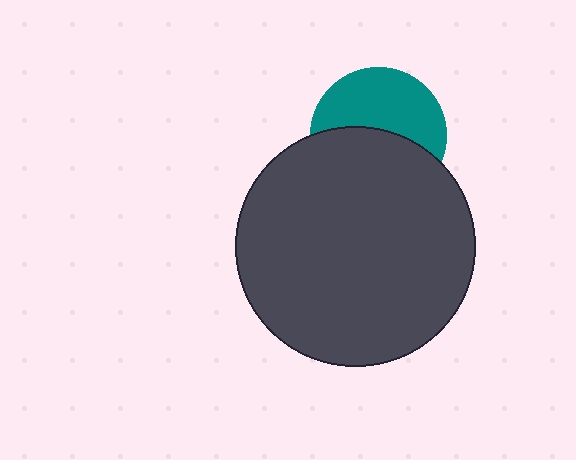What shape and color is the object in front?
The object in front is a dark gray circle.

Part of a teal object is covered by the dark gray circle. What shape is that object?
It is a circle.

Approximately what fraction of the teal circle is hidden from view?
Roughly 50% of the teal circle is hidden behind the dark gray circle.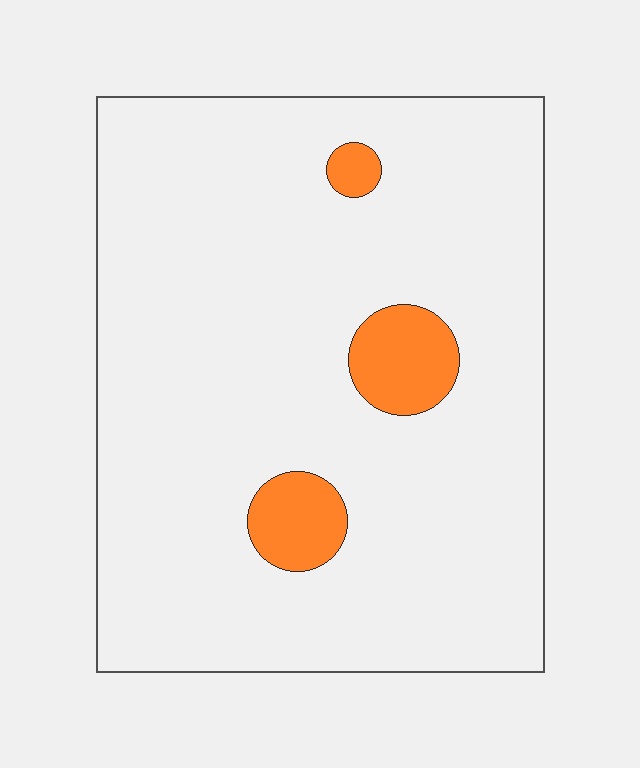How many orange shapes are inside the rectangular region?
3.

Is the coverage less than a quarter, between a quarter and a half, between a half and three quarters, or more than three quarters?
Less than a quarter.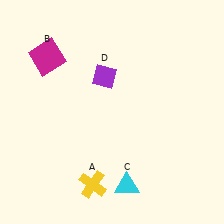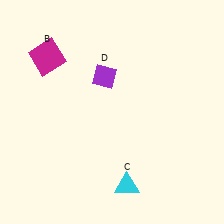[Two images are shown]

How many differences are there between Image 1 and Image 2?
There is 1 difference between the two images.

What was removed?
The yellow cross (A) was removed in Image 2.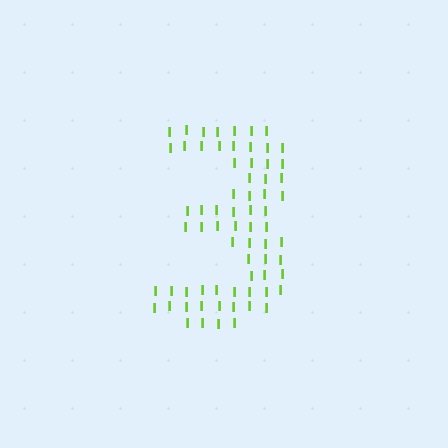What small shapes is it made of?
It is made of small letter I's.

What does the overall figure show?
The overall figure shows the digit 3.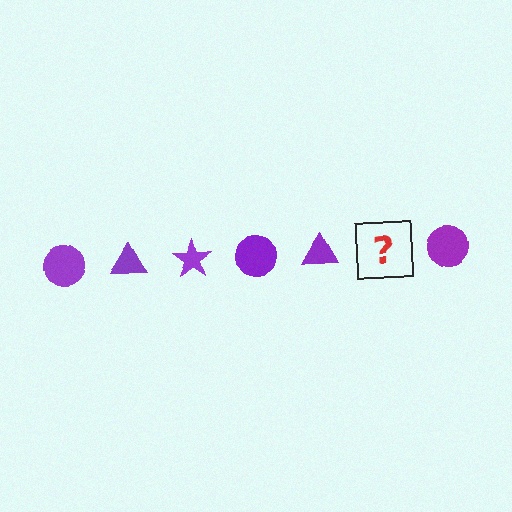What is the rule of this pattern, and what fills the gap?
The rule is that the pattern cycles through circle, triangle, star shapes in purple. The gap should be filled with a purple star.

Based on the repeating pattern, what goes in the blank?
The blank should be a purple star.